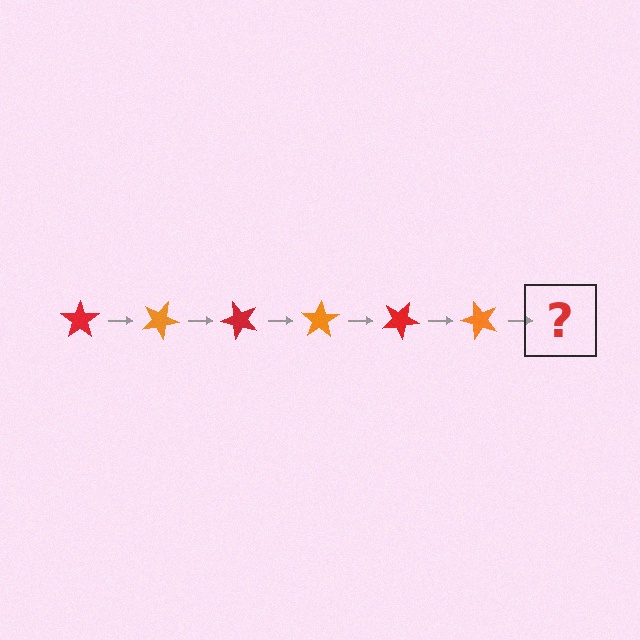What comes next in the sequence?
The next element should be a red star, rotated 150 degrees from the start.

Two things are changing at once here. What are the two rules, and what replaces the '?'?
The two rules are that it rotates 25 degrees each step and the color cycles through red and orange. The '?' should be a red star, rotated 150 degrees from the start.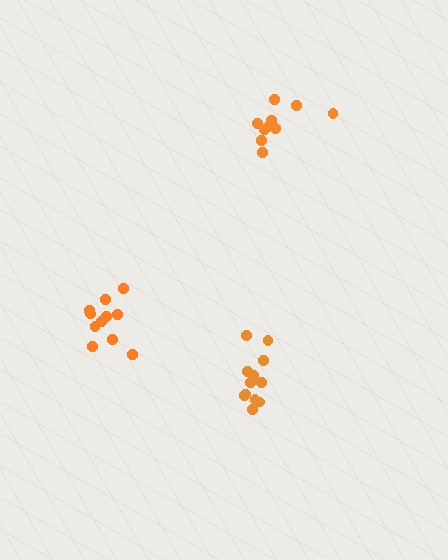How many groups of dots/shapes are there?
There are 3 groups.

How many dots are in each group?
Group 1: 10 dots, Group 2: 11 dots, Group 3: 12 dots (33 total).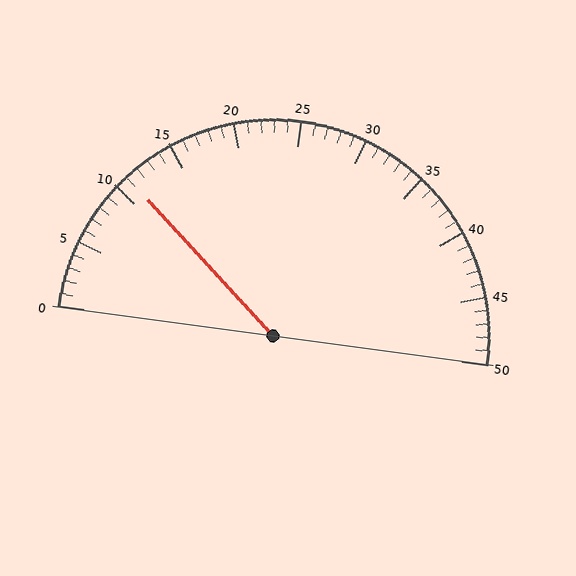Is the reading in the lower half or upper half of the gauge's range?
The reading is in the lower half of the range (0 to 50).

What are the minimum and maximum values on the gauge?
The gauge ranges from 0 to 50.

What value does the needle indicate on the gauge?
The needle indicates approximately 11.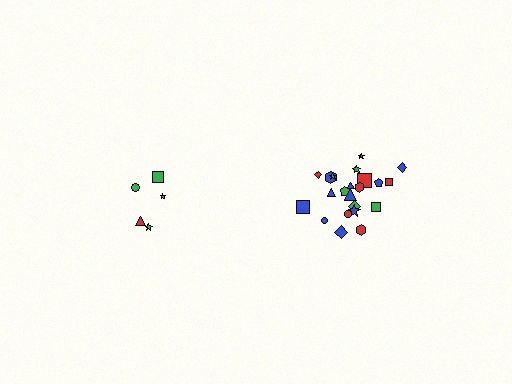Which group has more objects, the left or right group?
The right group.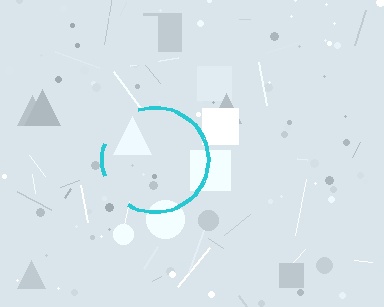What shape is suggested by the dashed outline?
The dashed outline suggests a circle.